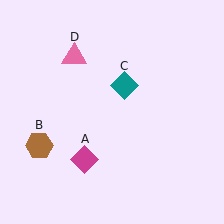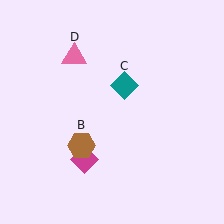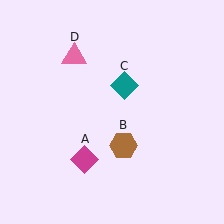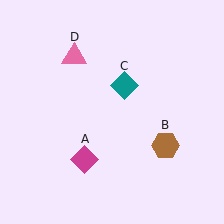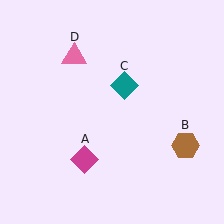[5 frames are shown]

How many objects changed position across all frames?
1 object changed position: brown hexagon (object B).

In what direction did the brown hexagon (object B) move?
The brown hexagon (object B) moved right.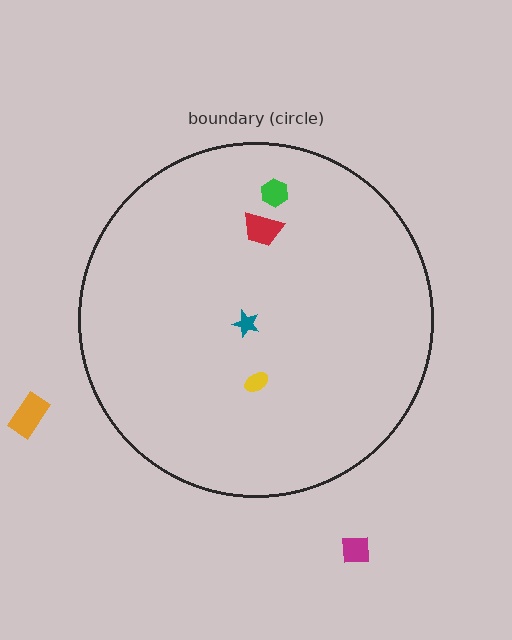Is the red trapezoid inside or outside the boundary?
Inside.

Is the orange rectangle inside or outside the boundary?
Outside.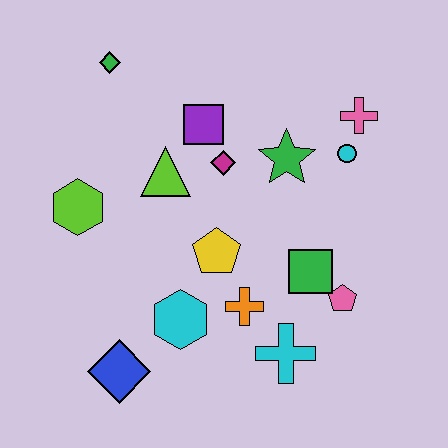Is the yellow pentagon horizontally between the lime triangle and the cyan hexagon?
No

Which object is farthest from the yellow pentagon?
The green diamond is farthest from the yellow pentagon.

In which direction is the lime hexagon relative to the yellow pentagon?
The lime hexagon is to the left of the yellow pentagon.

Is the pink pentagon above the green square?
No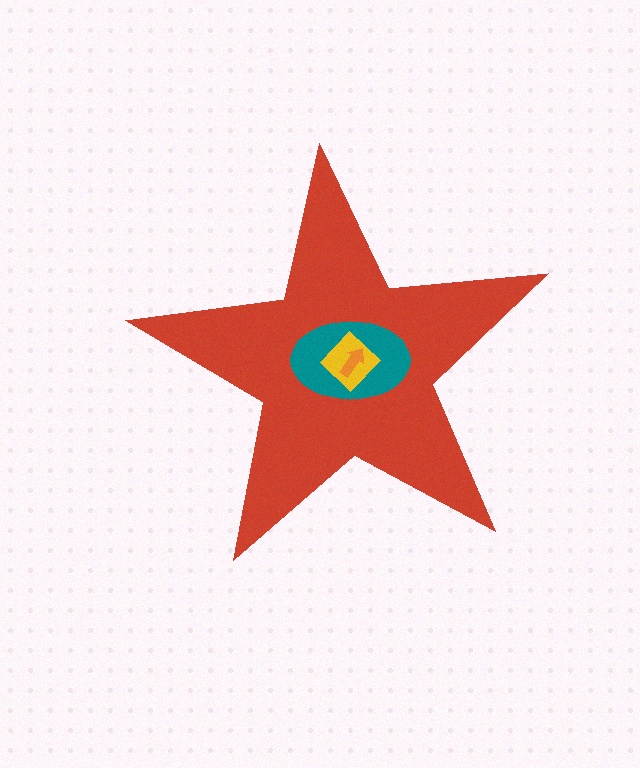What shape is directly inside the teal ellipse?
The yellow diamond.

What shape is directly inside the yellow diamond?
The orange arrow.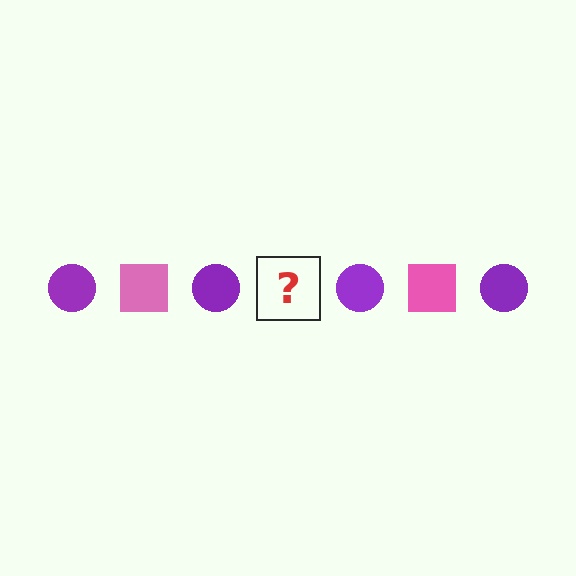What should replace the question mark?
The question mark should be replaced with a pink square.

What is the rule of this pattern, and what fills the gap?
The rule is that the pattern alternates between purple circle and pink square. The gap should be filled with a pink square.